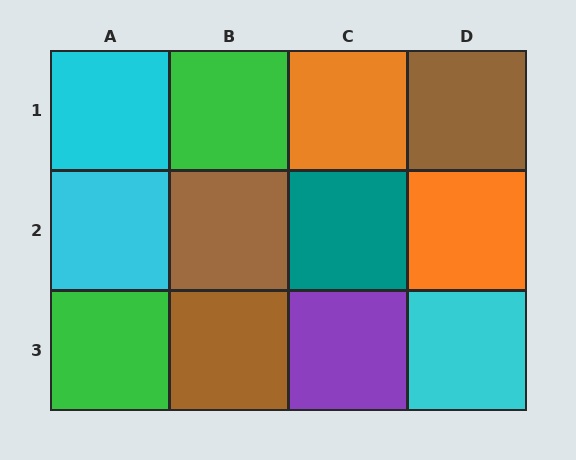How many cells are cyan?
3 cells are cyan.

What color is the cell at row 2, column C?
Teal.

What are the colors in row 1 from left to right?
Cyan, green, orange, brown.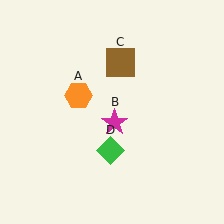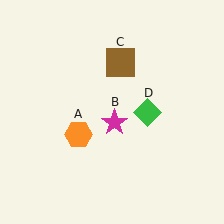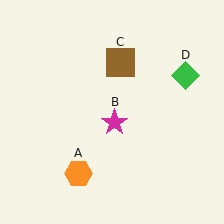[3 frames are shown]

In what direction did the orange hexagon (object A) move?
The orange hexagon (object A) moved down.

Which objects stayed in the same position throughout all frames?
Magenta star (object B) and brown square (object C) remained stationary.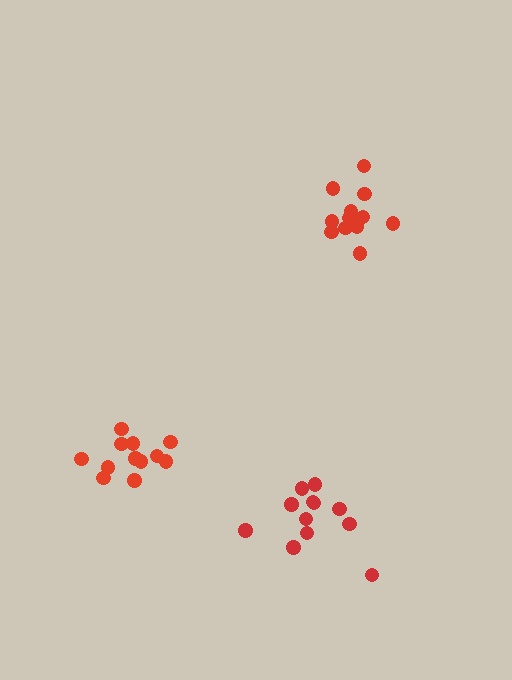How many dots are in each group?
Group 1: 12 dots, Group 2: 12 dots, Group 3: 12 dots (36 total).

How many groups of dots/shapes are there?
There are 3 groups.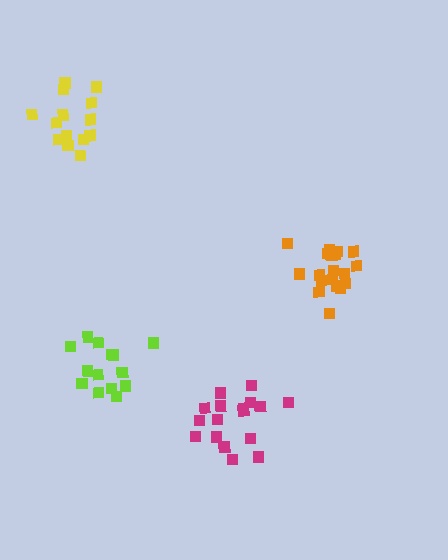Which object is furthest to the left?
The yellow cluster is leftmost.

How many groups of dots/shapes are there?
There are 4 groups.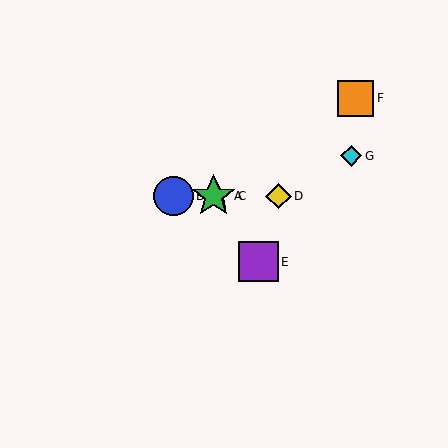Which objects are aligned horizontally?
Objects A, B, C, D are aligned horizontally.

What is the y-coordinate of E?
Object E is at y≈262.